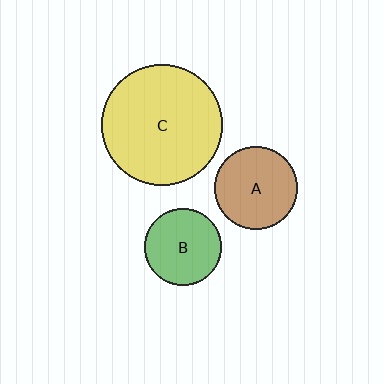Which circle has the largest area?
Circle C (yellow).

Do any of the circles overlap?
No, none of the circles overlap.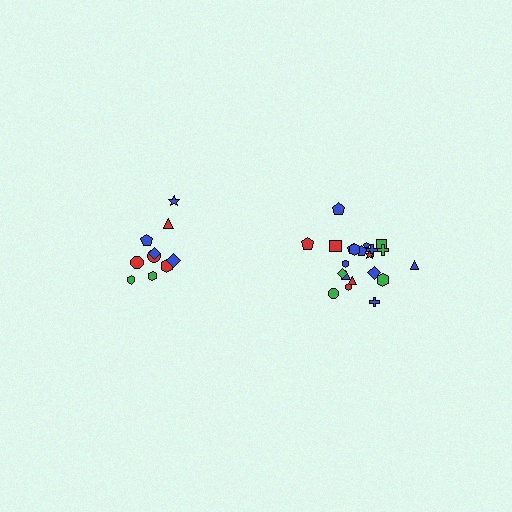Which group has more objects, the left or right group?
The right group.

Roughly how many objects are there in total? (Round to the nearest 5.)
Roughly 30 objects in total.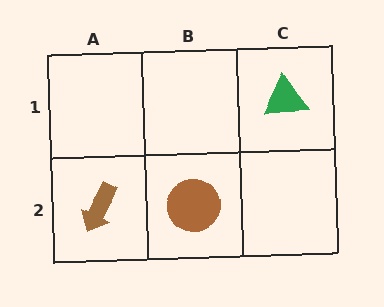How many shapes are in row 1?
1 shape.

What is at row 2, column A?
A brown arrow.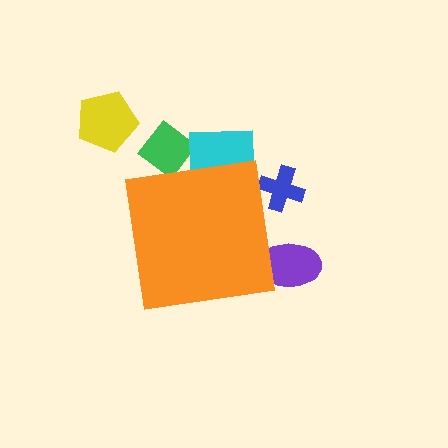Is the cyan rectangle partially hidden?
Yes, the cyan rectangle is partially hidden behind the orange square.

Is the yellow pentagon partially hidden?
No, the yellow pentagon is fully visible.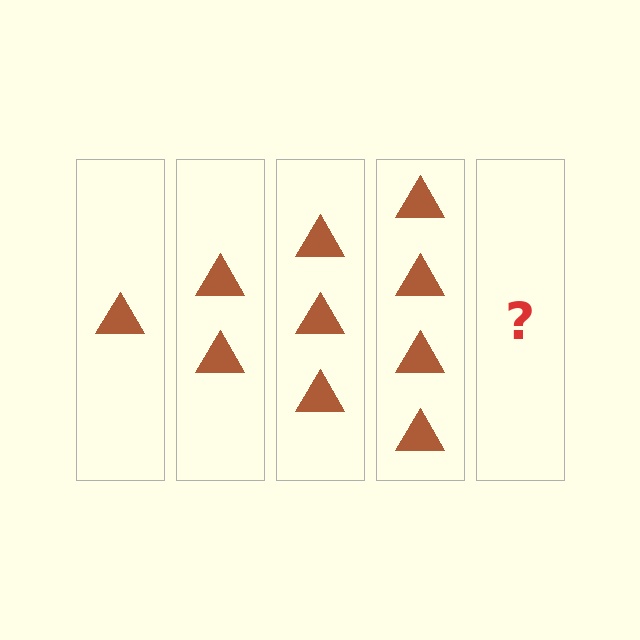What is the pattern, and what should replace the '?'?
The pattern is that each step adds one more triangle. The '?' should be 5 triangles.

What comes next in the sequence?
The next element should be 5 triangles.